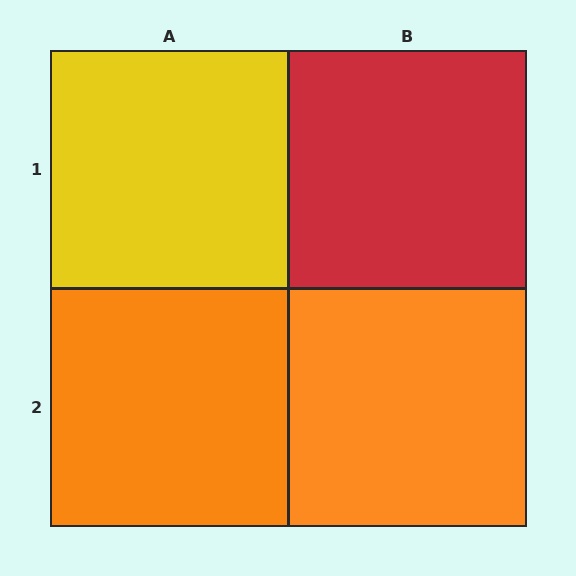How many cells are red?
1 cell is red.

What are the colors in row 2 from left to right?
Orange, orange.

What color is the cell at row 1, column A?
Yellow.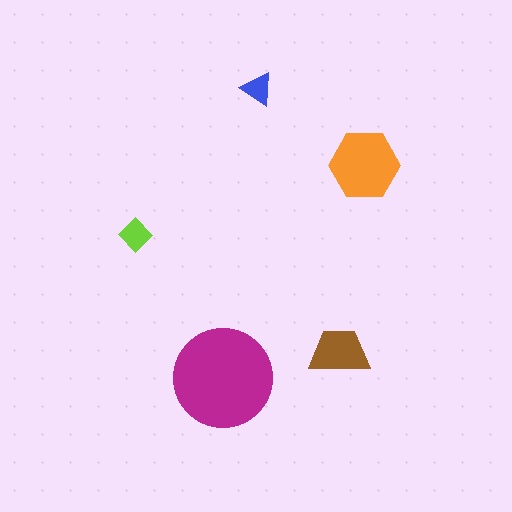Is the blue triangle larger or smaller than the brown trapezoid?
Smaller.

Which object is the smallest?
The blue triangle.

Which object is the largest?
The magenta circle.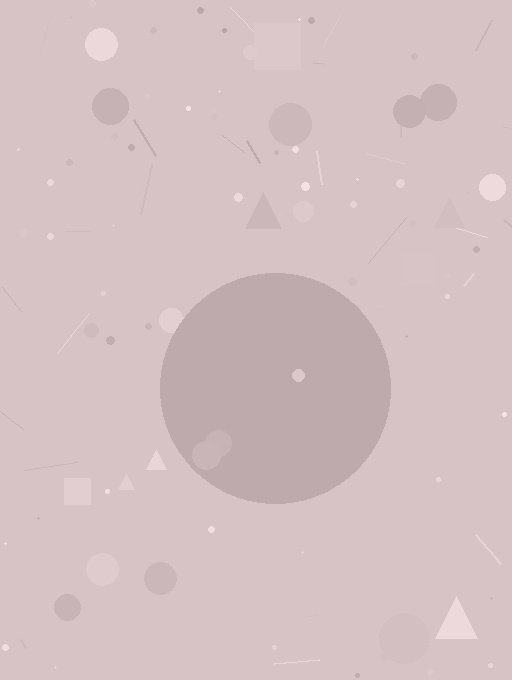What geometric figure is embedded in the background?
A circle is embedded in the background.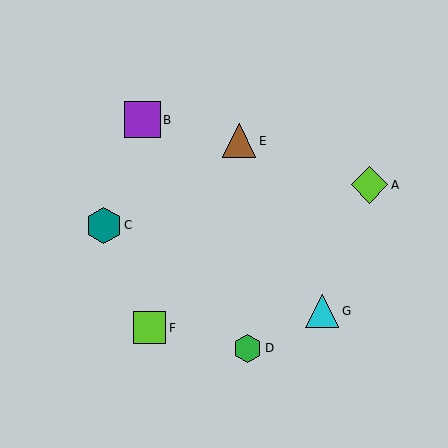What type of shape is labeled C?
Shape C is a teal hexagon.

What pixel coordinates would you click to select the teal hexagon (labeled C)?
Click at (104, 225) to select the teal hexagon C.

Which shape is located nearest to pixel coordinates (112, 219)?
The teal hexagon (labeled C) at (104, 225) is nearest to that location.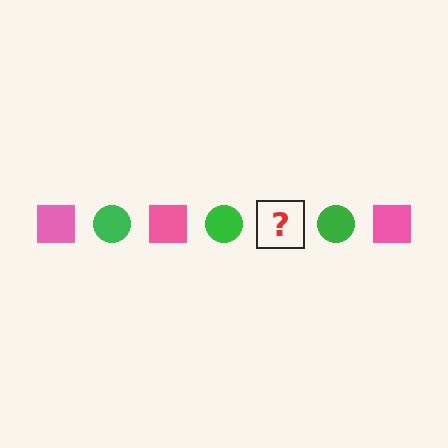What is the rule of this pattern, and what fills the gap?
The rule is that the pattern alternates between pink square and green circle. The gap should be filled with a pink square.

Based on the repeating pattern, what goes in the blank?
The blank should be a pink square.